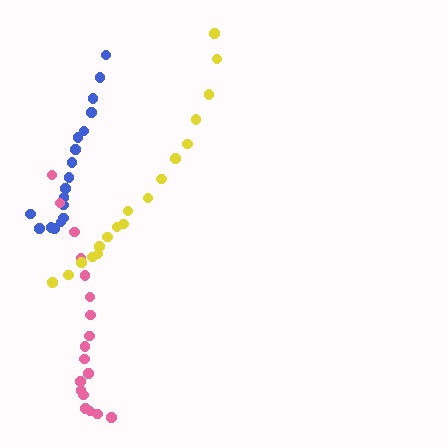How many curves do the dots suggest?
There are 3 distinct paths.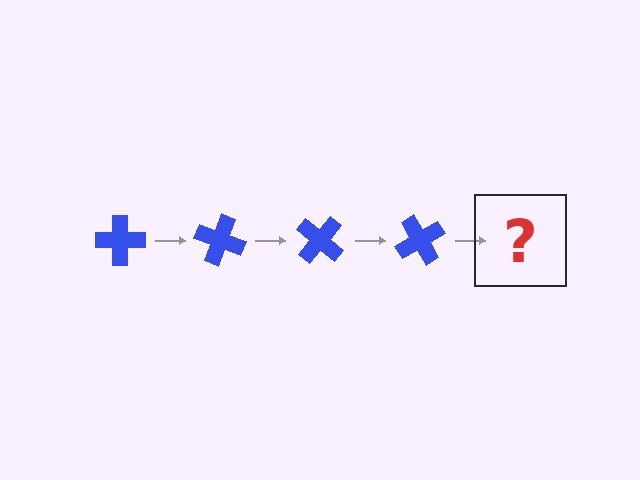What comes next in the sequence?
The next element should be a blue cross rotated 80 degrees.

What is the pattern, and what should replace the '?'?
The pattern is that the cross rotates 20 degrees each step. The '?' should be a blue cross rotated 80 degrees.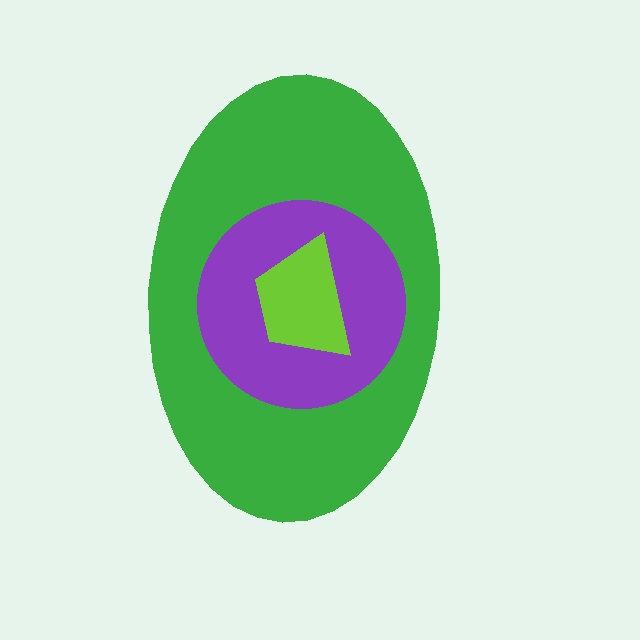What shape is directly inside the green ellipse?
The purple circle.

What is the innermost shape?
The lime trapezoid.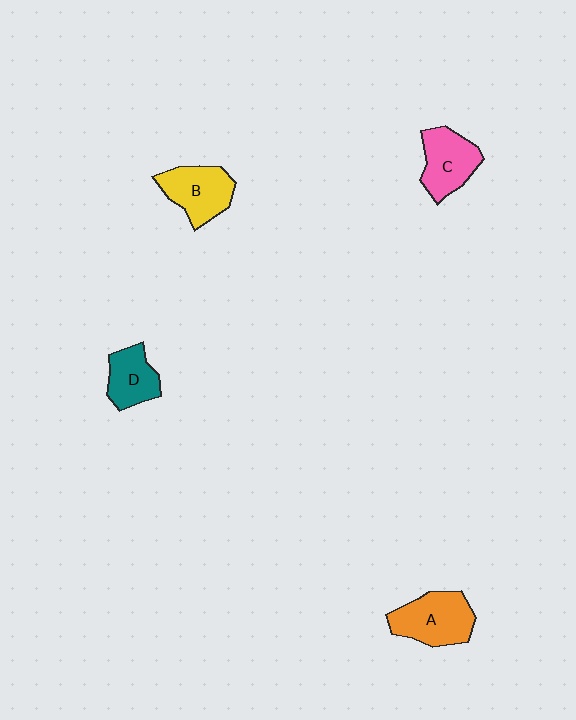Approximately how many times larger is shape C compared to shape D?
Approximately 1.2 times.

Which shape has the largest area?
Shape A (orange).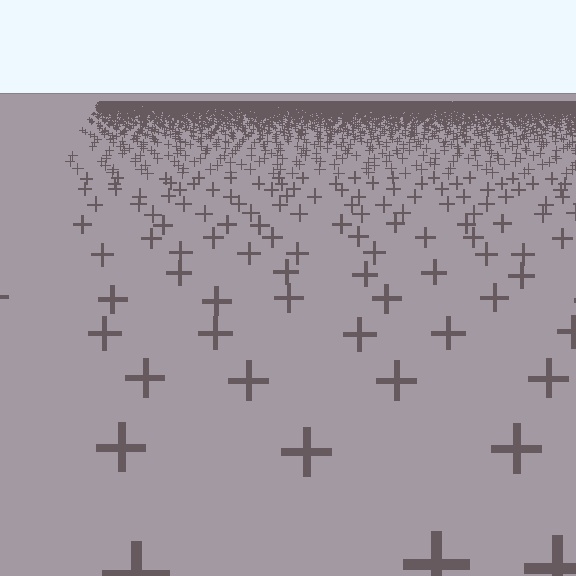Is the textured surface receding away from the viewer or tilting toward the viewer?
The surface is receding away from the viewer. Texture elements get smaller and denser toward the top.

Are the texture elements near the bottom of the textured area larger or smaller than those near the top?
Larger. Near the bottom, elements are closer to the viewer and appear at a bigger on-screen size.